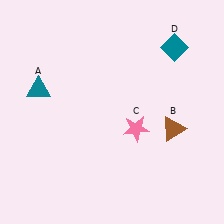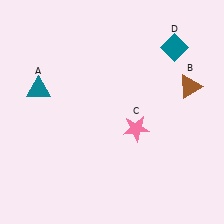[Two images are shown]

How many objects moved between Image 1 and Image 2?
1 object moved between the two images.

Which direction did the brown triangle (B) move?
The brown triangle (B) moved up.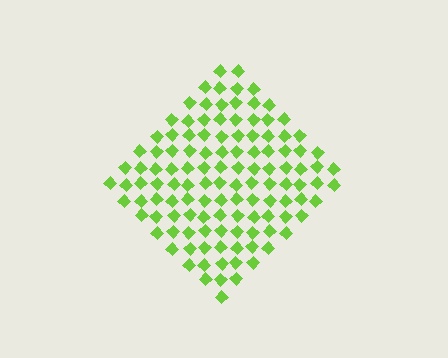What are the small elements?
The small elements are diamonds.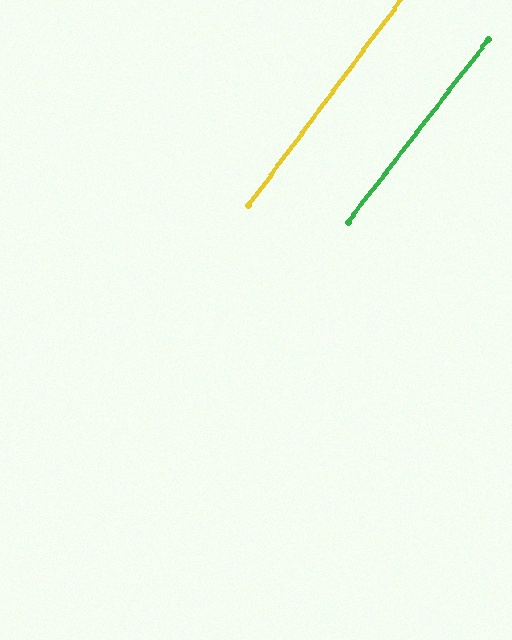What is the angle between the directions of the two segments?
Approximately 1 degree.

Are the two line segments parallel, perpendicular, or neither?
Parallel — their directions differ by only 1.1°.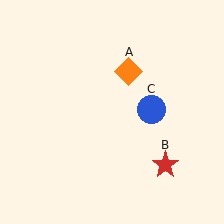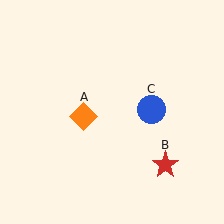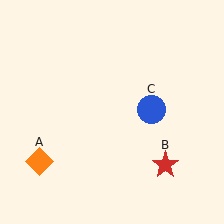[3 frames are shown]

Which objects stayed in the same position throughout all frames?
Red star (object B) and blue circle (object C) remained stationary.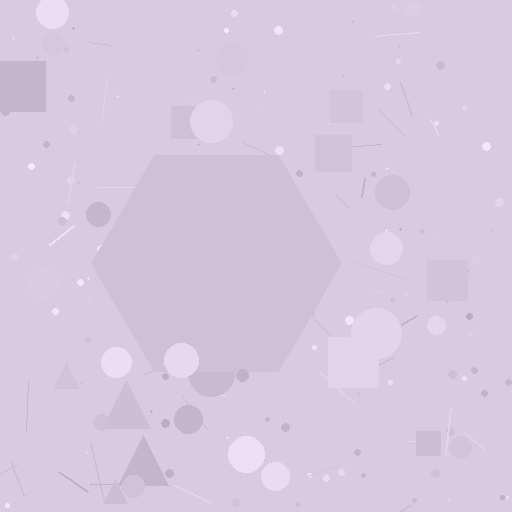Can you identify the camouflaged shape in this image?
The camouflaged shape is a hexagon.